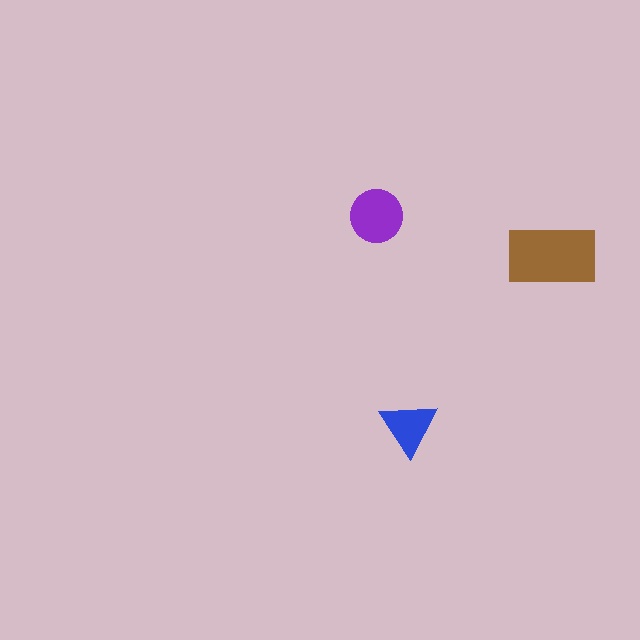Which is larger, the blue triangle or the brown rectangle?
The brown rectangle.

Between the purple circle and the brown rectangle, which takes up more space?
The brown rectangle.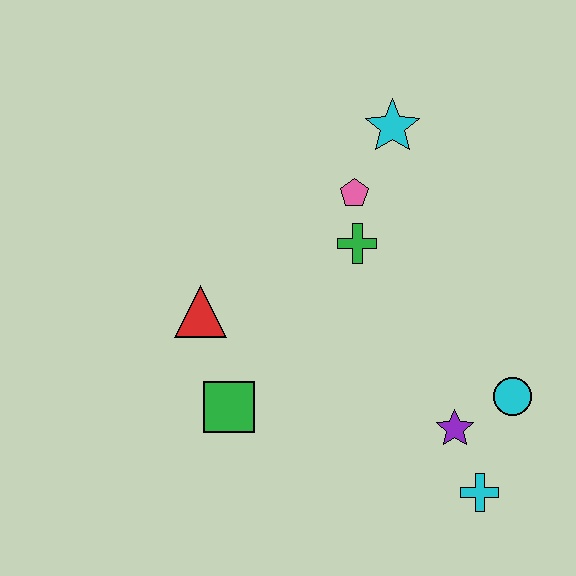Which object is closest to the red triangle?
The green square is closest to the red triangle.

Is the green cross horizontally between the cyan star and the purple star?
No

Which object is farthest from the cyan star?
The cyan cross is farthest from the cyan star.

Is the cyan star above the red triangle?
Yes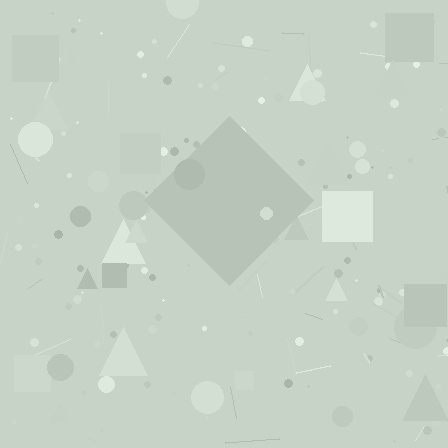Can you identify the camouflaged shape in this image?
The camouflaged shape is a diamond.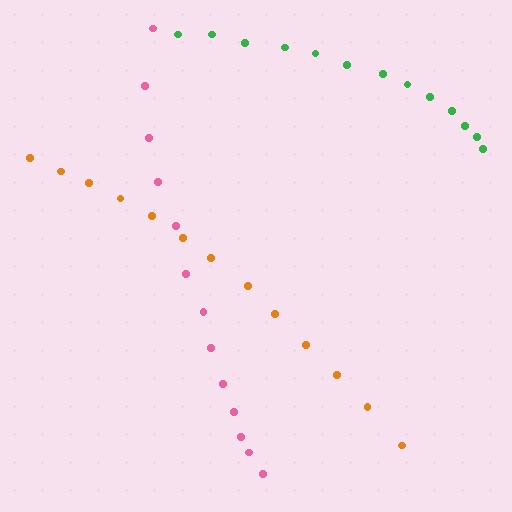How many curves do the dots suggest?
There are 3 distinct paths.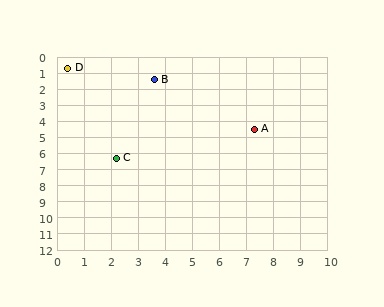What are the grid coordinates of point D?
Point D is at approximately (0.4, 0.7).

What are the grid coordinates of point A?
Point A is at approximately (7.3, 4.5).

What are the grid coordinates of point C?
Point C is at approximately (2.2, 6.3).